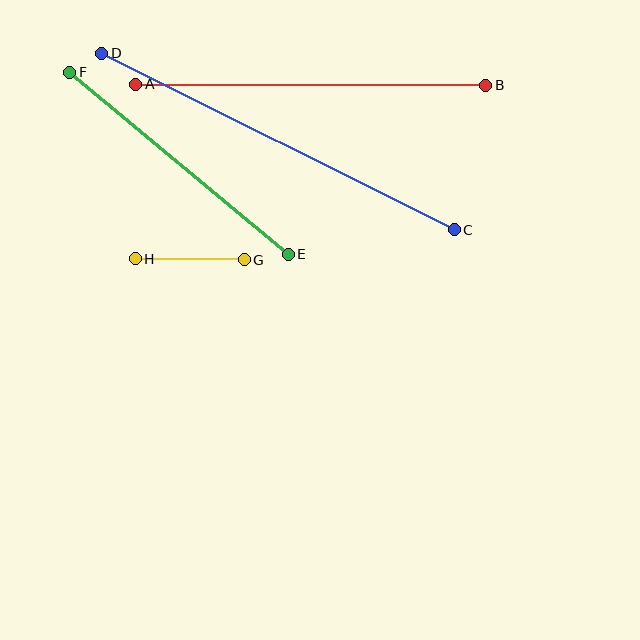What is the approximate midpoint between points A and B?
The midpoint is at approximately (311, 85) pixels.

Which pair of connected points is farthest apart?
Points C and D are farthest apart.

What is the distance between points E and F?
The distance is approximately 284 pixels.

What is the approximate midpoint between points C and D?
The midpoint is at approximately (278, 141) pixels.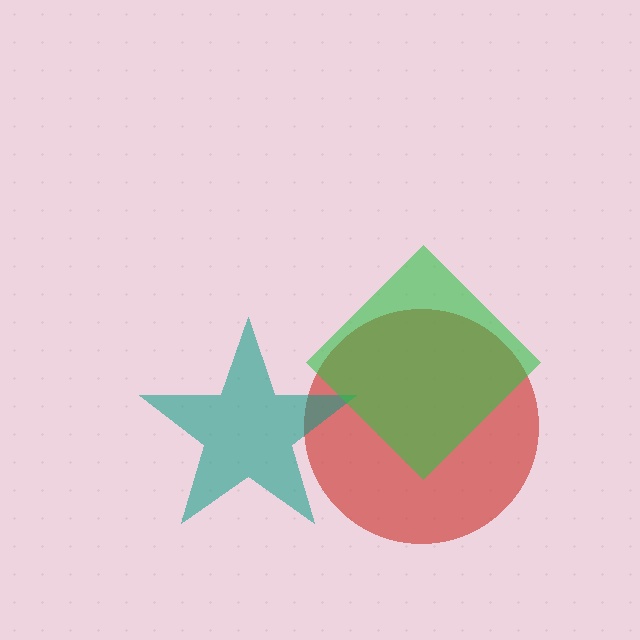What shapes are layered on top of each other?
The layered shapes are: a red circle, a teal star, a green diamond.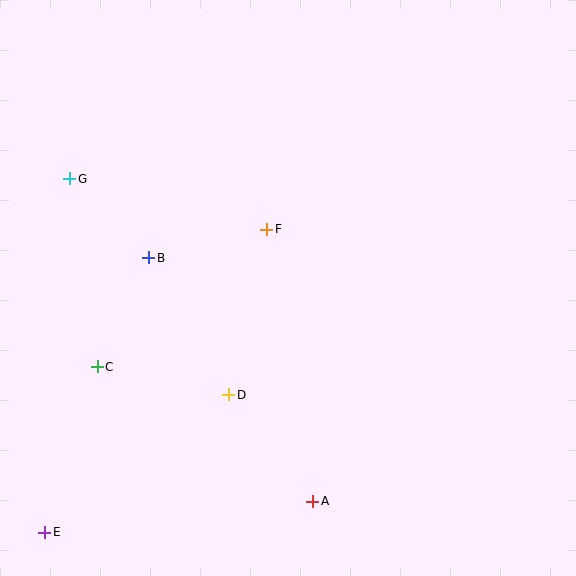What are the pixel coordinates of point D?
Point D is at (229, 395).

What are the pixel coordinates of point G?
Point G is at (70, 179).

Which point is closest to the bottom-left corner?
Point E is closest to the bottom-left corner.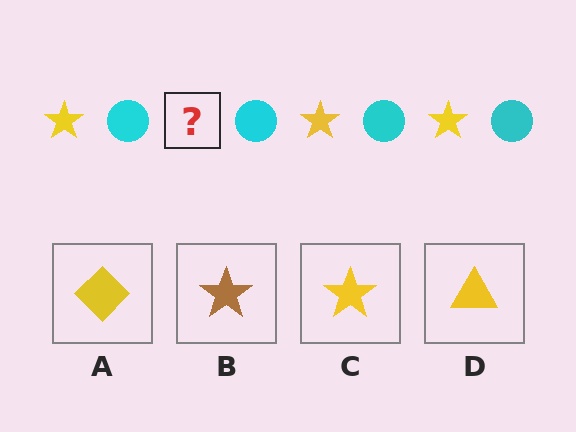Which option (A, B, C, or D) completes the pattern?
C.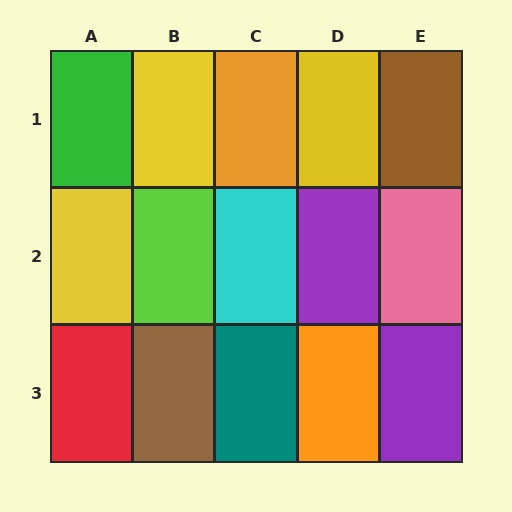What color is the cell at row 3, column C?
Teal.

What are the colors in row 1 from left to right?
Green, yellow, orange, yellow, brown.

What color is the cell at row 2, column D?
Purple.